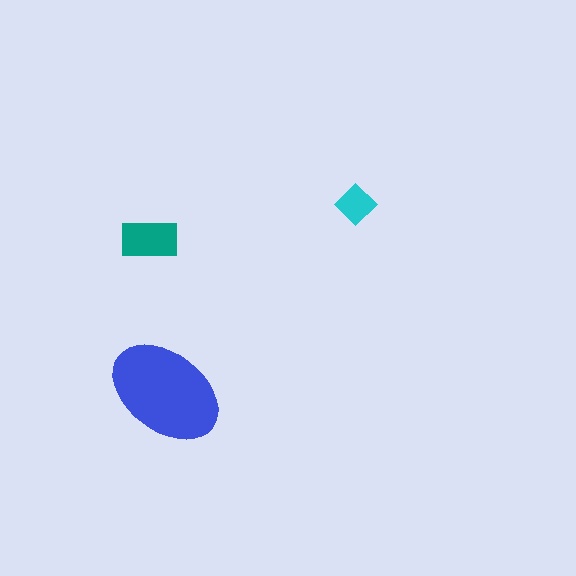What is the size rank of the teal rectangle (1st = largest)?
2nd.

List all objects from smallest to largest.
The cyan diamond, the teal rectangle, the blue ellipse.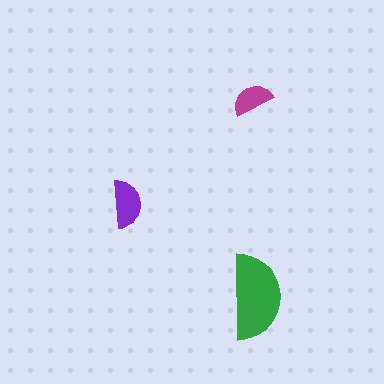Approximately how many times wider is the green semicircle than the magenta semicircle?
About 2 times wider.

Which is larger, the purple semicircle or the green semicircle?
The green one.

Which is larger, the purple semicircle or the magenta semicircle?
The purple one.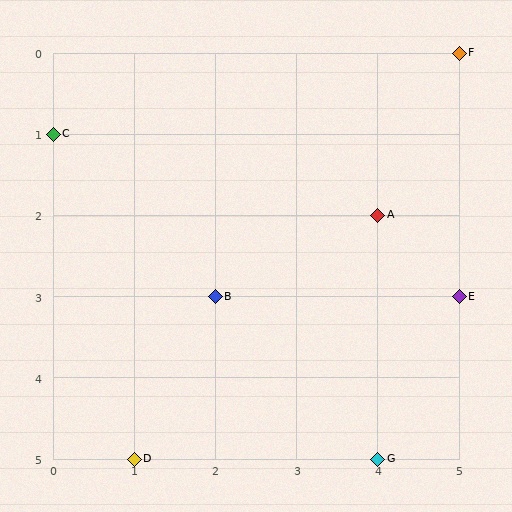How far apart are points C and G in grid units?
Points C and G are 4 columns and 4 rows apart (about 5.7 grid units diagonally).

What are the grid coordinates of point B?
Point B is at grid coordinates (2, 3).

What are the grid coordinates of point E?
Point E is at grid coordinates (5, 3).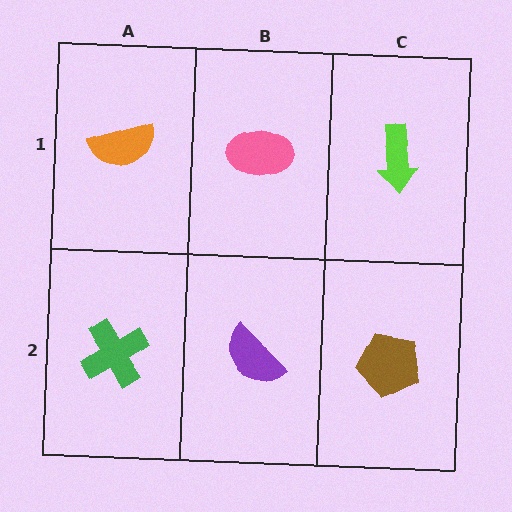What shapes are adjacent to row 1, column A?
A green cross (row 2, column A), a pink ellipse (row 1, column B).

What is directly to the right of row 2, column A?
A purple semicircle.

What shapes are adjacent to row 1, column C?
A brown pentagon (row 2, column C), a pink ellipse (row 1, column B).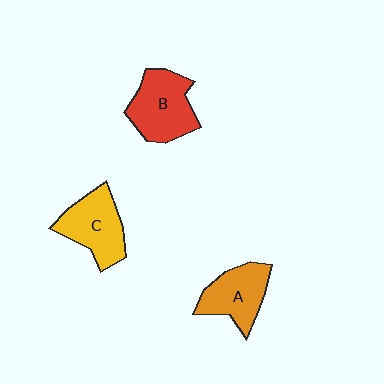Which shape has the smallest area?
Shape A (orange).